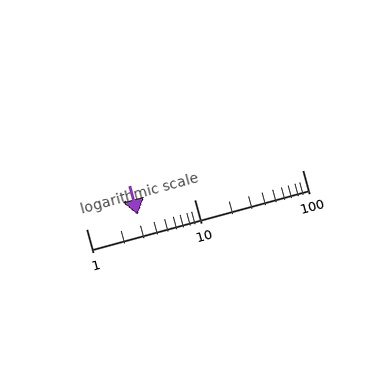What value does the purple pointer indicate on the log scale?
The pointer indicates approximately 3.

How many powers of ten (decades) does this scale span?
The scale spans 2 decades, from 1 to 100.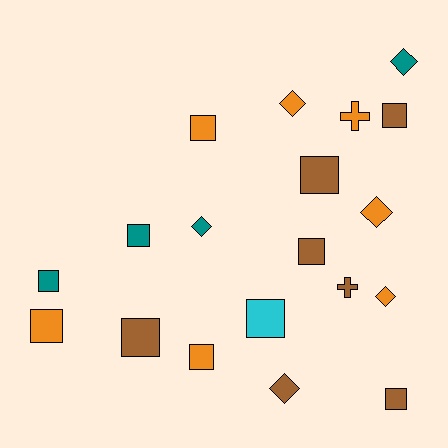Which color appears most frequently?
Brown, with 7 objects.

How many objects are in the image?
There are 19 objects.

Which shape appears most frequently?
Square, with 11 objects.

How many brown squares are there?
There are 5 brown squares.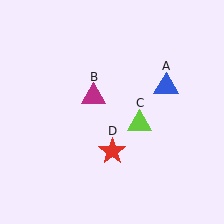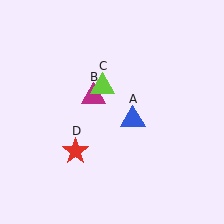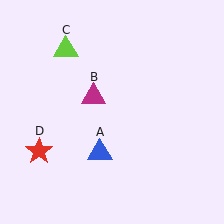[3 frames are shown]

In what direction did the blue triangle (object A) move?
The blue triangle (object A) moved down and to the left.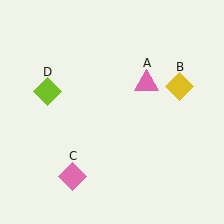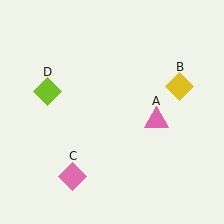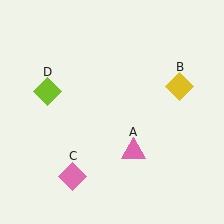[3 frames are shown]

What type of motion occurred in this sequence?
The pink triangle (object A) rotated clockwise around the center of the scene.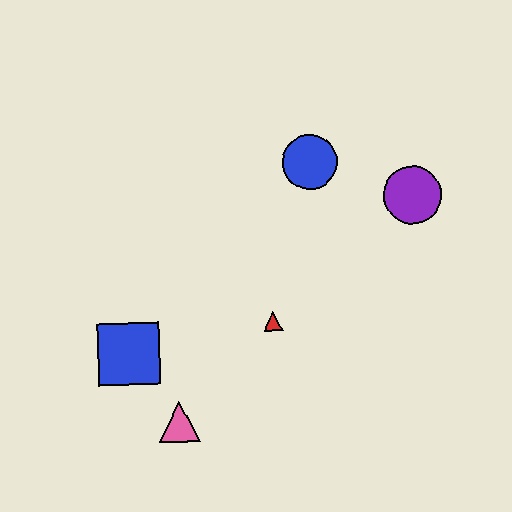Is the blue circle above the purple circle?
Yes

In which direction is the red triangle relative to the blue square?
The red triangle is to the right of the blue square.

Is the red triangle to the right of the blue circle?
No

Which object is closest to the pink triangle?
The blue square is closest to the pink triangle.